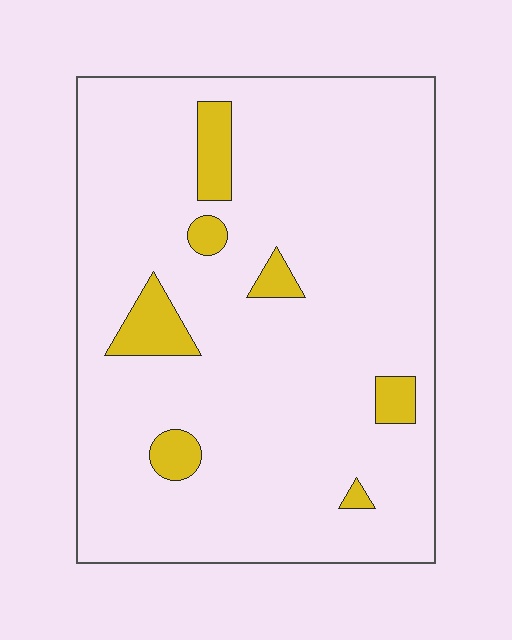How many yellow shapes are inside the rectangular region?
7.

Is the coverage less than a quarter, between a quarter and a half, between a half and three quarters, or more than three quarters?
Less than a quarter.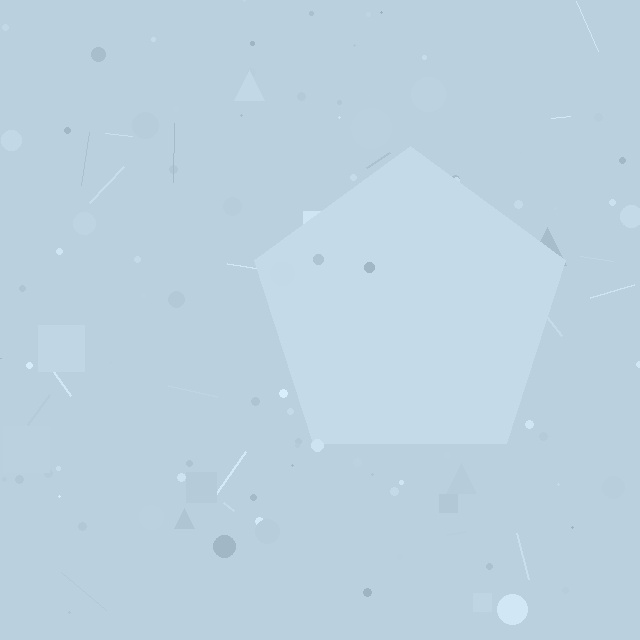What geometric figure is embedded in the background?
A pentagon is embedded in the background.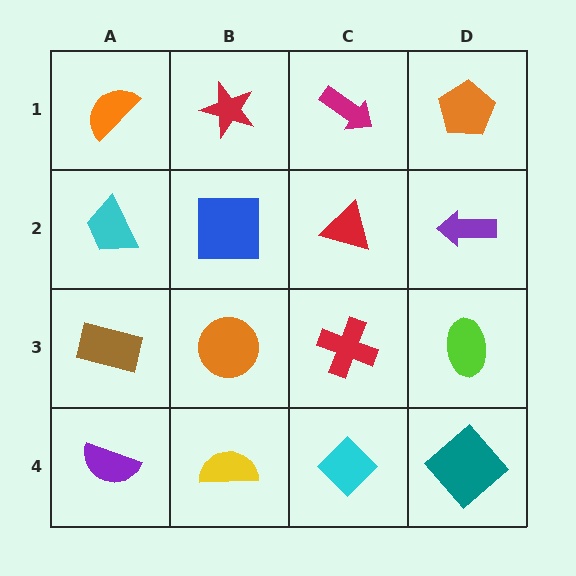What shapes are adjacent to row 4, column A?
A brown rectangle (row 3, column A), a yellow semicircle (row 4, column B).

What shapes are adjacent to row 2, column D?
An orange pentagon (row 1, column D), a lime ellipse (row 3, column D), a red triangle (row 2, column C).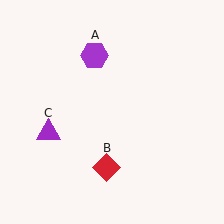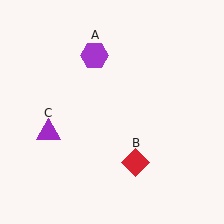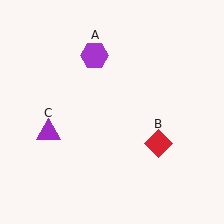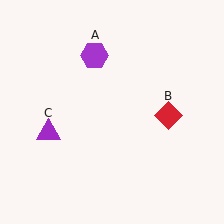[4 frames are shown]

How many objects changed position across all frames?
1 object changed position: red diamond (object B).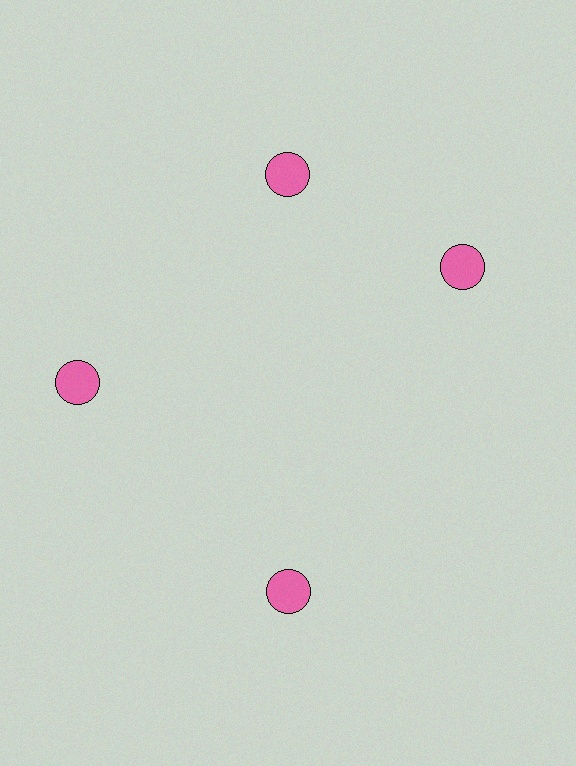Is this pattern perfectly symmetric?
No. The 4 pink circles are arranged in a ring, but one element near the 3 o'clock position is rotated out of alignment along the ring, breaking the 4-fold rotational symmetry.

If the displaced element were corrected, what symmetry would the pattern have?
It would have 4-fold rotational symmetry — the pattern would map onto itself every 90 degrees.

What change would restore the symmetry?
The symmetry would be restored by rotating it back into even spacing with its neighbors so that all 4 circles sit at equal angles and equal distance from the center.